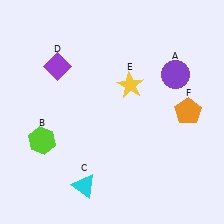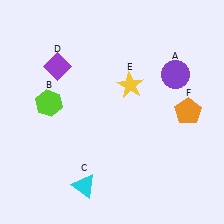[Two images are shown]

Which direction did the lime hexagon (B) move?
The lime hexagon (B) moved up.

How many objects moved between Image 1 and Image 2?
1 object moved between the two images.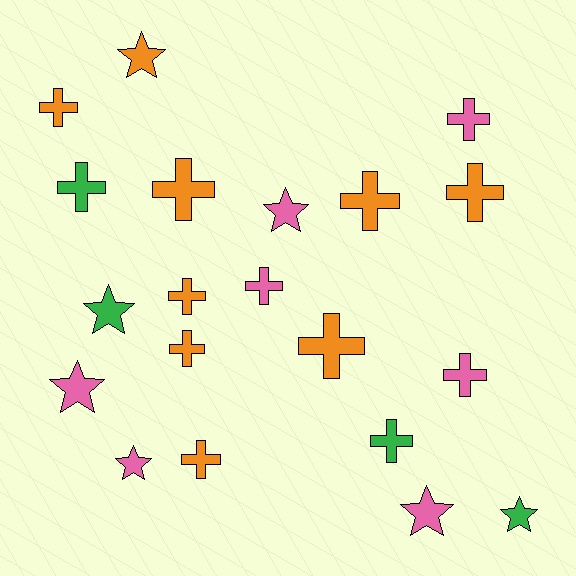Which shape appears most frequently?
Cross, with 13 objects.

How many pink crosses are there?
There are 3 pink crosses.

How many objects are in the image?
There are 20 objects.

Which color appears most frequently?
Orange, with 9 objects.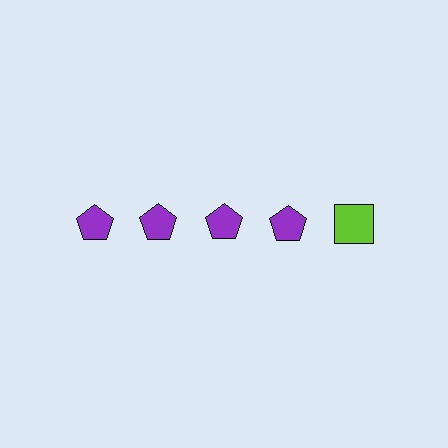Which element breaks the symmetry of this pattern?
The lime square in the top row, rightmost column breaks the symmetry. All other shapes are purple pentagons.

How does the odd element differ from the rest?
It differs in both color (lime instead of purple) and shape (square instead of pentagon).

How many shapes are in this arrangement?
There are 5 shapes arranged in a grid pattern.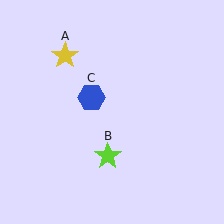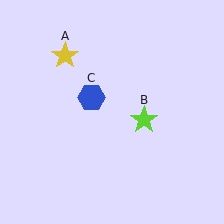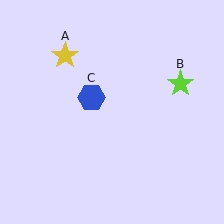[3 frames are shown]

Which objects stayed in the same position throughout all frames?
Yellow star (object A) and blue hexagon (object C) remained stationary.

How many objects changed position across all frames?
1 object changed position: lime star (object B).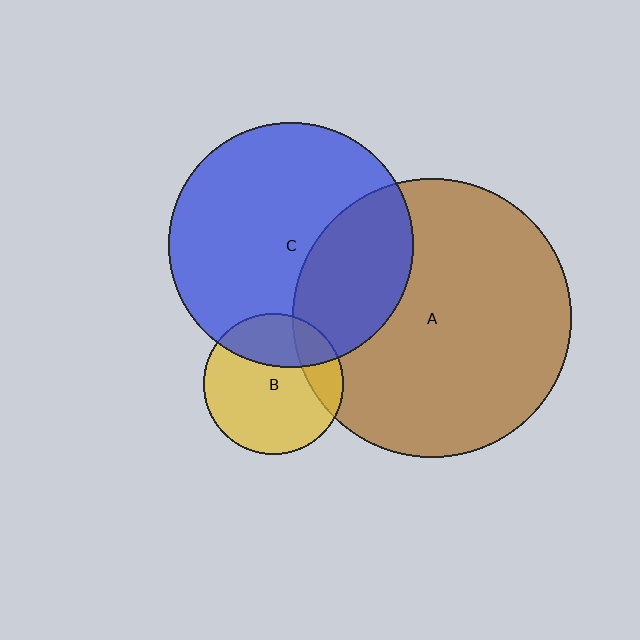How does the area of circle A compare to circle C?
Approximately 1.3 times.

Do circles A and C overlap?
Yes.